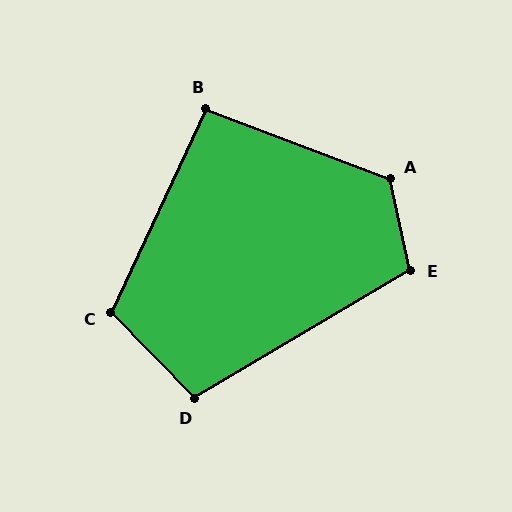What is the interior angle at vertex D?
Approximately 103 degrees (obtuse).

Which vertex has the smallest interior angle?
B, at approximately 94 degrees.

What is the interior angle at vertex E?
Approximately 108 degrees (obtuse).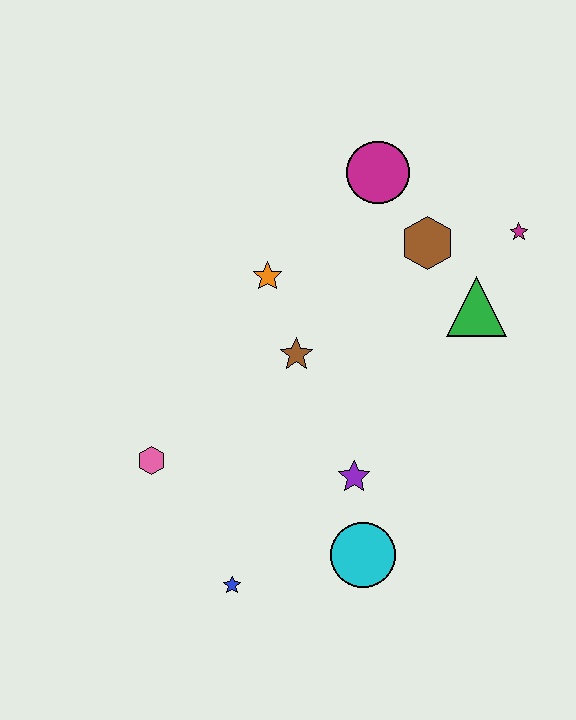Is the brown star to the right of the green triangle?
No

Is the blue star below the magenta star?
Yes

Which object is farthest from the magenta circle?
The blue star is farthest from the magenta circle.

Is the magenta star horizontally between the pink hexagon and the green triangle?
No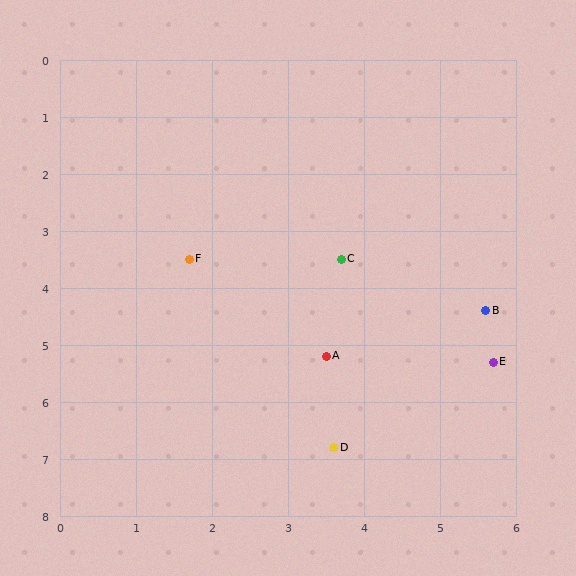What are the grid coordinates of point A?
Point A is at approximately (3.5, 5.2).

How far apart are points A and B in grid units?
Points A and B are about 2.2 grid units apart.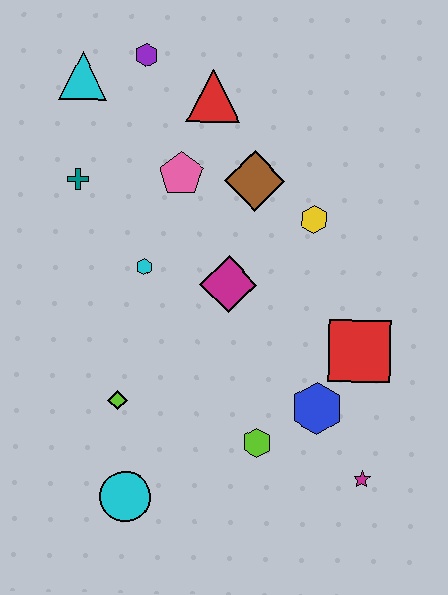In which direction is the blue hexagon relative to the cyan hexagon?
The blue hexagon is to the right of the cyan hexagon.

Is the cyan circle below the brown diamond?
Yes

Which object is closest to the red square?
The blue hexagon is closest to the red square.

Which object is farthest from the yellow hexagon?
The cyan circle is farthest from the yellow hexagon.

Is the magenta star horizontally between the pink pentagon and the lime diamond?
No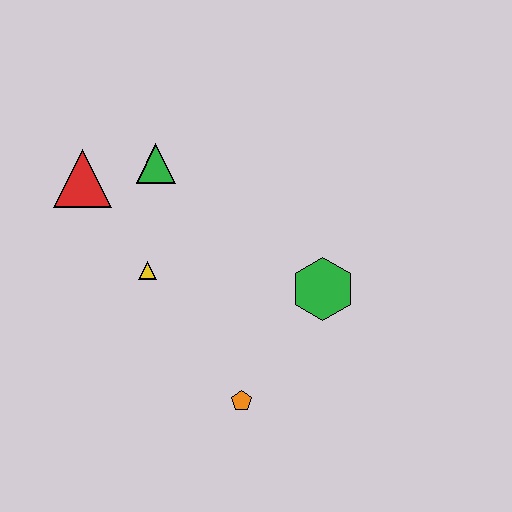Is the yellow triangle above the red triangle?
No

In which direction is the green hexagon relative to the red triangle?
The green hexagon is to the right of the red triangle.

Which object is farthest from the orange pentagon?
The red triangle is farthest from the orange pentagon.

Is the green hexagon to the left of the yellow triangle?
No